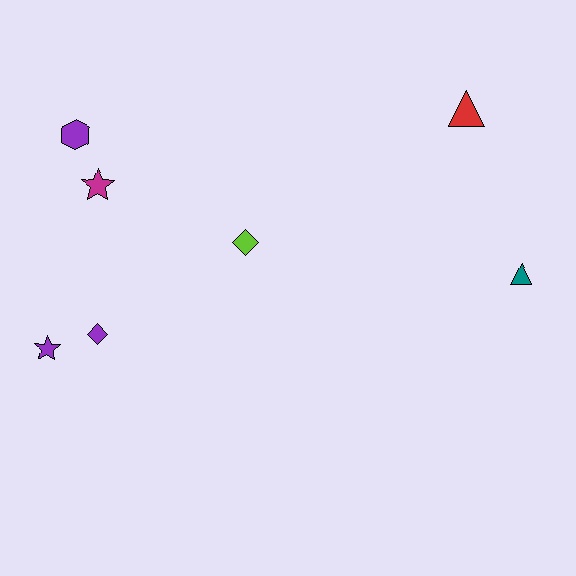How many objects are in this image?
There are 7 objects.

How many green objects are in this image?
There are no green objects.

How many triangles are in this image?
There are 2 triangles.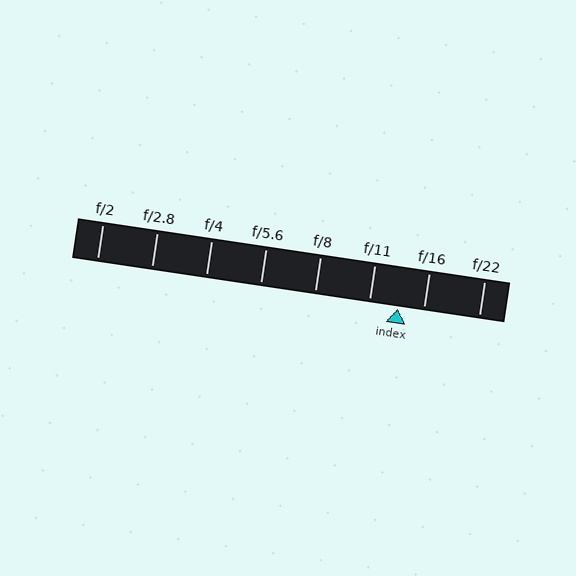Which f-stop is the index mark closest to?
The index mark is closest to f/16.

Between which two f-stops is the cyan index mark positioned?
The index mark is between f/11 and f/16.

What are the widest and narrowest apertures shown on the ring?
The widest aperture shown is f/2 and the narrowest is f/22.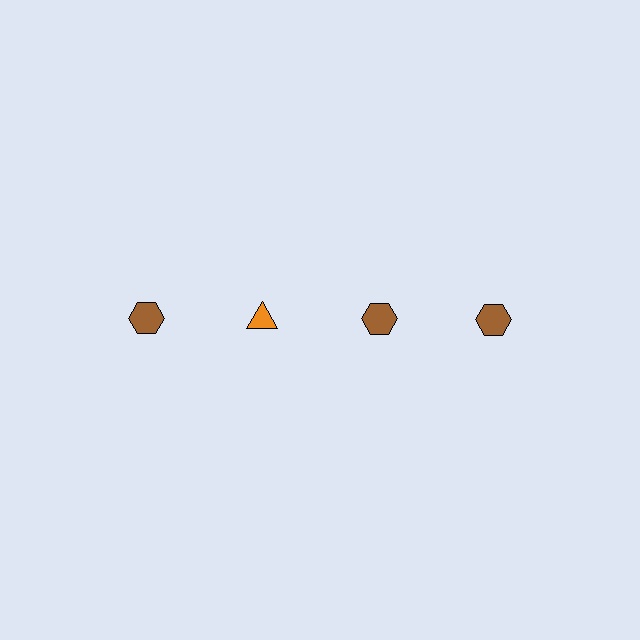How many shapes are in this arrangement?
There are 4 shapes arranged in a grid pattern.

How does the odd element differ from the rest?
It differs in both color (orange instead of brown) and shape (triangle instead of hexagon).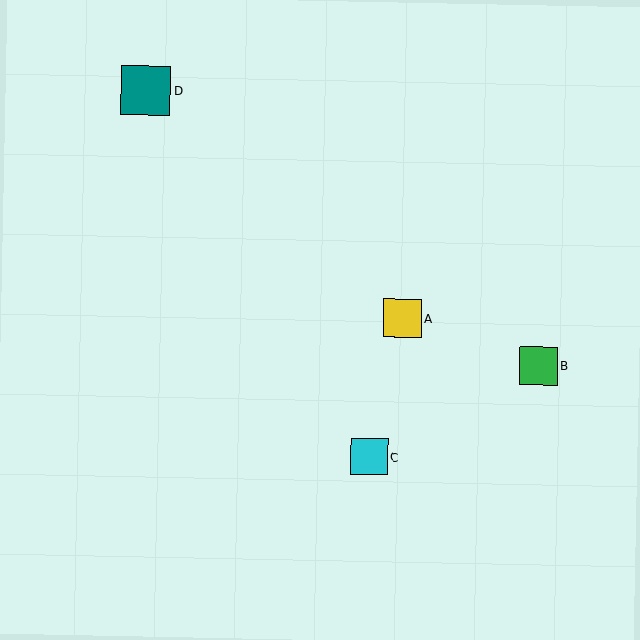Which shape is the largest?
The teal square (labeled D) is the largest.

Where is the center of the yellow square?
The center of the yellow square is at (402, 318).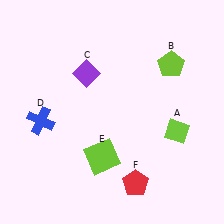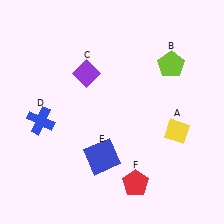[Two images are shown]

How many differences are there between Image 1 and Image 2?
There are 2 differences between the two images.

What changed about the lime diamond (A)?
In Image 1, A is lime. In Image 2, it changed to yellow.